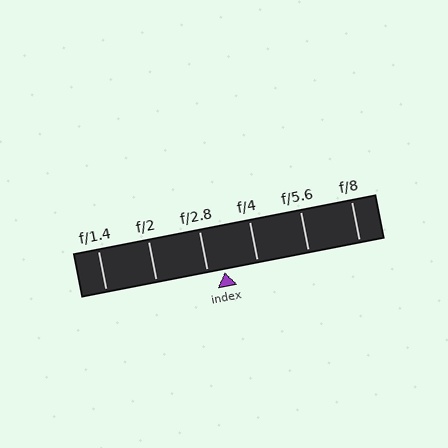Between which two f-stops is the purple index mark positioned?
The index mark is between f/2.8 and f/4.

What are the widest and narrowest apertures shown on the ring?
The widest aperture shown is f/1.4 and the narrowest is f/8.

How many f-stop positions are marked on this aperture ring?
There are 6 f-stop positions marked.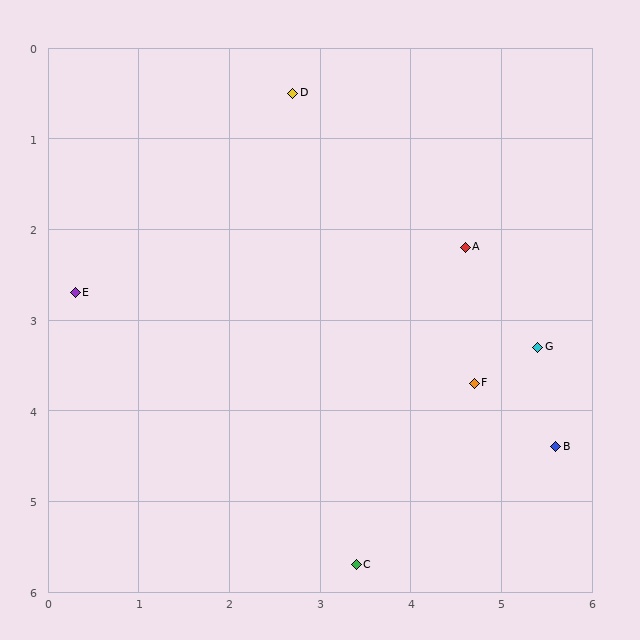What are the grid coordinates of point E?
Point E is at approximately (0.3, 2.7).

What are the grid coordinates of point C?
Point C is at approximately (3.4, 5.7).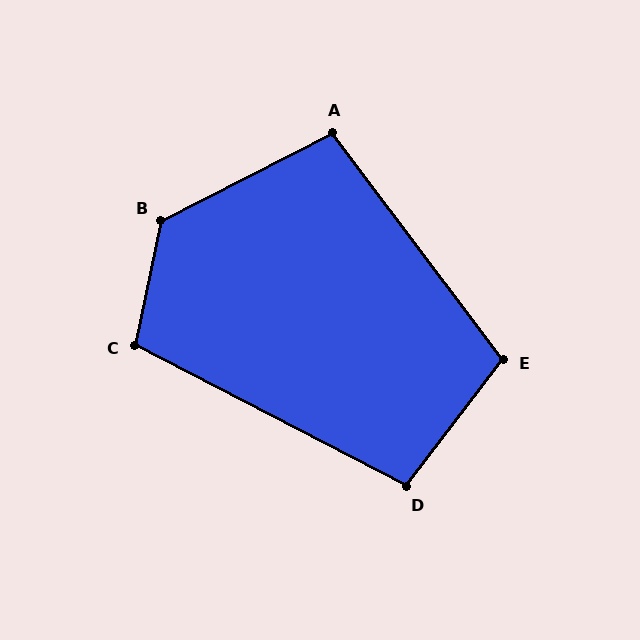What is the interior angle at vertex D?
Approximately 100 degrees (obtuse).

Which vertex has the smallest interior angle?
A, at approximately 100 degrees.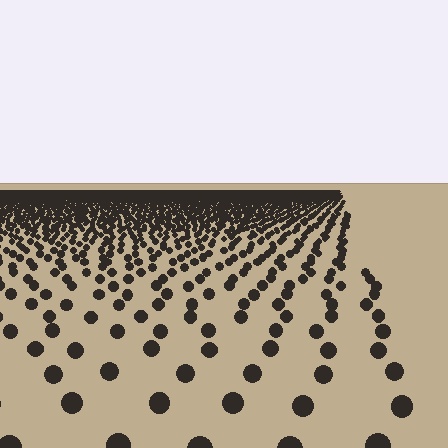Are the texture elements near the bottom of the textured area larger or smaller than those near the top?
Larger. Near the bottom, elements are closer to the viewer and appear at a bigger on-screen size.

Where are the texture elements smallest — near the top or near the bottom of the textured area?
Near the top.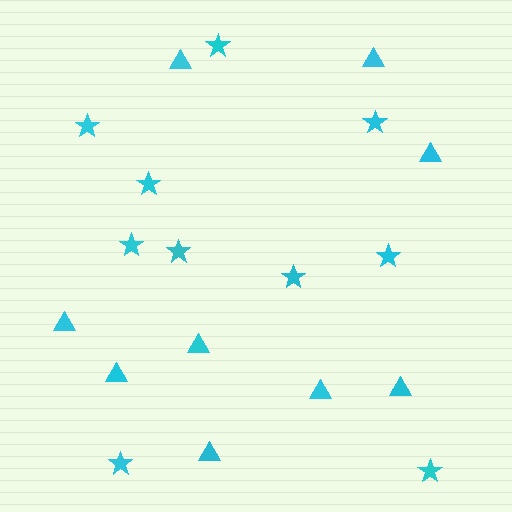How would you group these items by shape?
There are 2 groups: one group of stars (10) and one group of triangles (9).